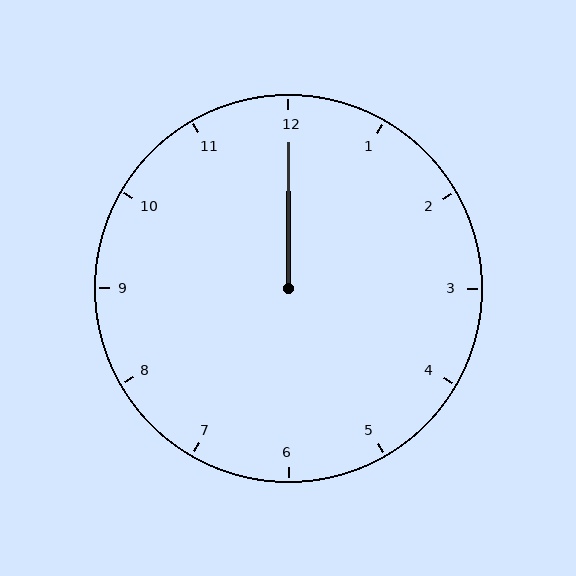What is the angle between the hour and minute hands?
Approximately 0 degrees.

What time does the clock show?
12:00.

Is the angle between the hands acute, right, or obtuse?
It is acute.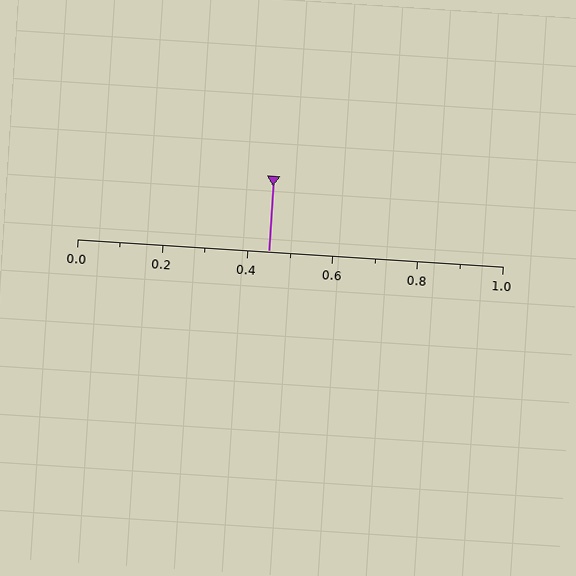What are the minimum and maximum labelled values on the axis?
The axis runs from 0.0 to 1.0.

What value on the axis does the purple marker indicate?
The marker indicates approximately 0.45.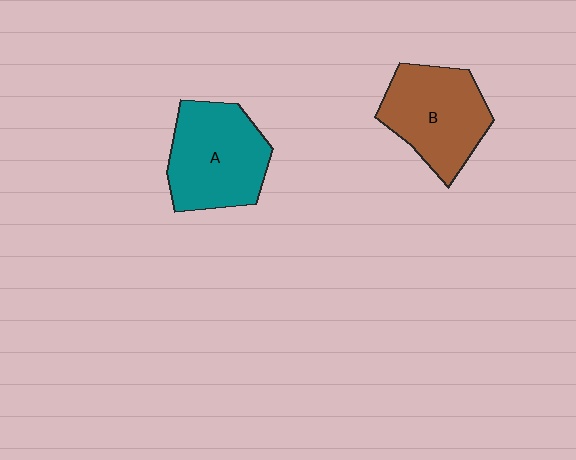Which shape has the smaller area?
Shape B (brown).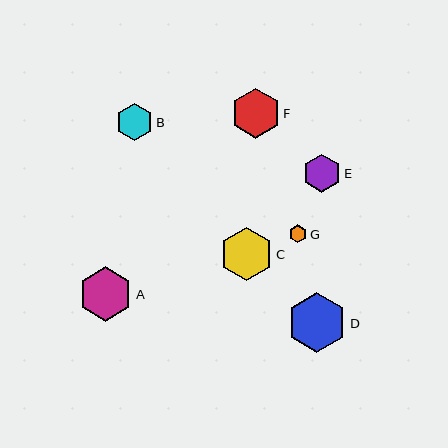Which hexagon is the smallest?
Hexagon G is the smallest with a size of approximately 18 pixels.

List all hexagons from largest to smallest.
From largest to smallest: D, A, C, F, E, B, G.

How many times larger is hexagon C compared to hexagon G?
Hexagon C is approximately 3.0 times the size of hexagon G.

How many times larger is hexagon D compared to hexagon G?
Hexagon D is approximately 3.3 times the size of hexagon G.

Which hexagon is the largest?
Hexagon D is the largest with a size of approximately 60 pixels.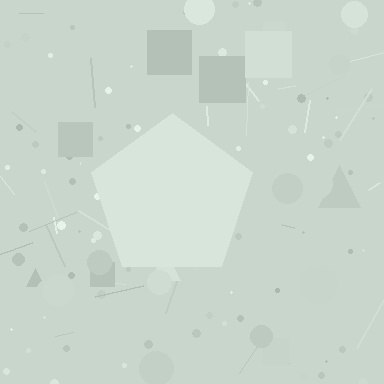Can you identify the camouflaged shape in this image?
The camouflaged shape is a pentagon.